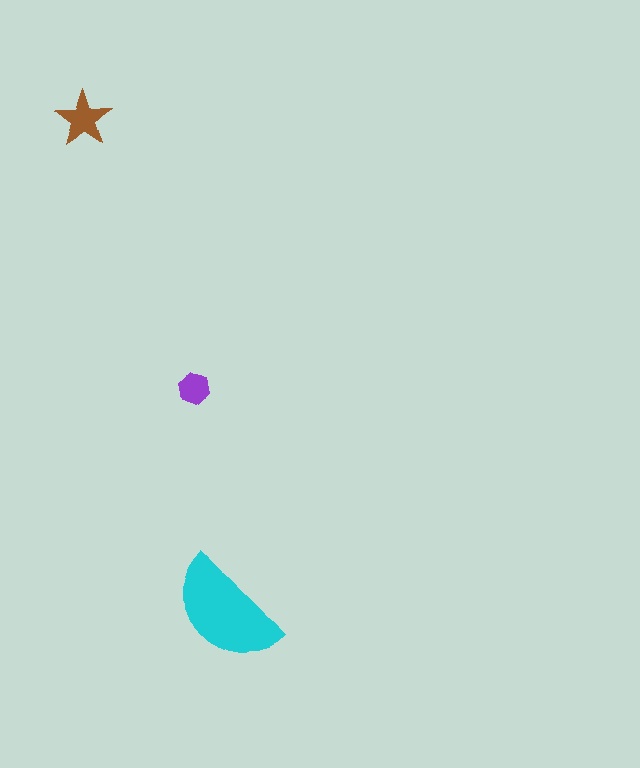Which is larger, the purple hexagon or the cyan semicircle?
The cyan semicircle.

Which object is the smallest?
The purple hexagon.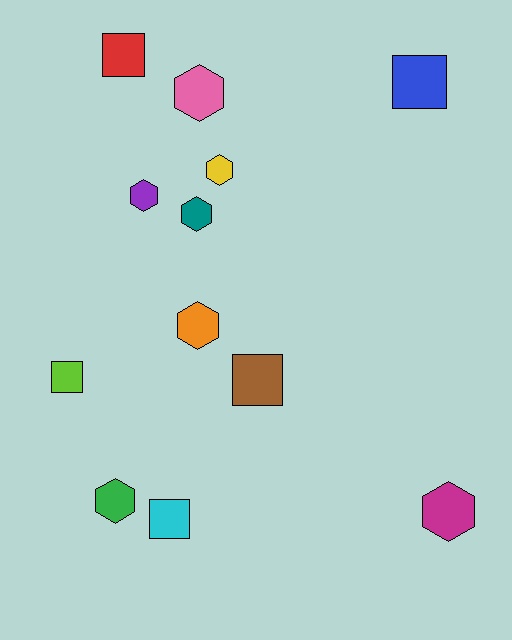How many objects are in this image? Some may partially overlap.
There are 12 objects.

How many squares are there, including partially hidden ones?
There are 5 squares.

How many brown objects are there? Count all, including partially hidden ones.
There is 1 brown object.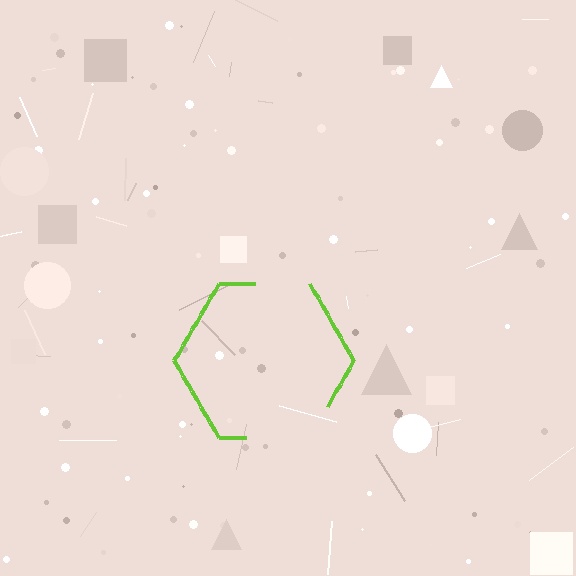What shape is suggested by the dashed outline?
The dashed outline suggests a hexagon.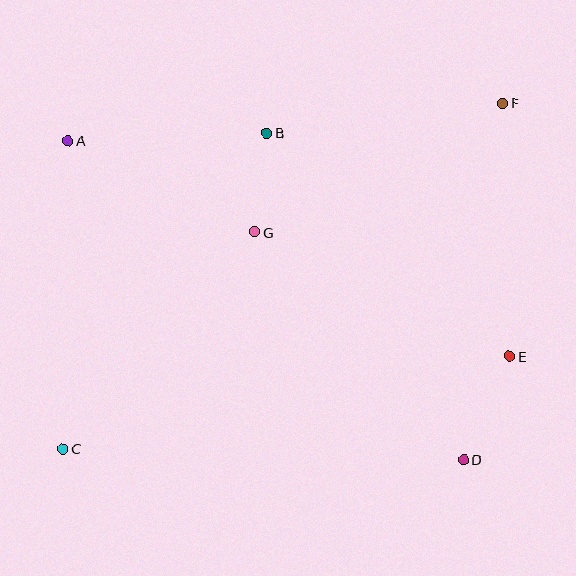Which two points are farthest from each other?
Points C and F are farthest from each other.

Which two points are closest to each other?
Points B and G are closest to each other.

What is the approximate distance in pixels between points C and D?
The distance between C and D is approximately 401 pixels.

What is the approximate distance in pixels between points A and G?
The distance between A and G is approximately 208 pixels.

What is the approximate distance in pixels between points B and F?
The distance between B and F is approximately 238 pixels.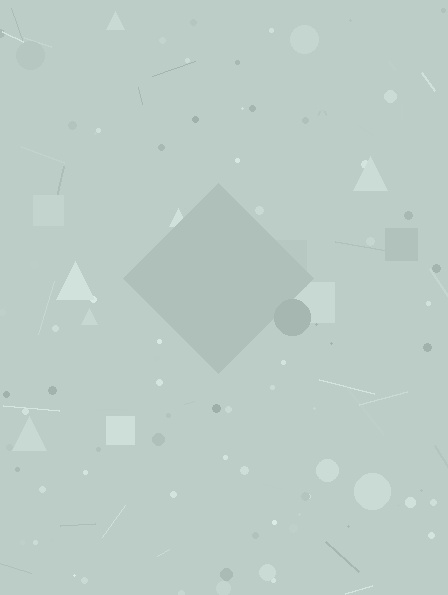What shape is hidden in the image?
A diamond is hidden in the image.